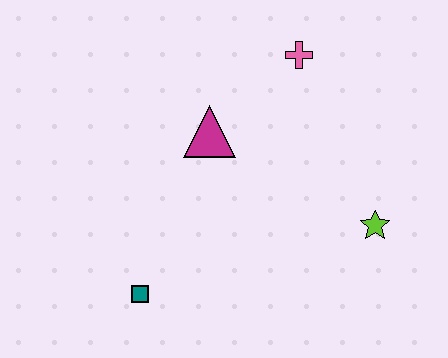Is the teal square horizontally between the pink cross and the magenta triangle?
No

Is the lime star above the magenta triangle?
No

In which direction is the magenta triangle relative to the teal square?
The magenta triangle is above the teal square.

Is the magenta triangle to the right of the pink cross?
No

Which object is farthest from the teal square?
The pink cross is farthest from the teal square.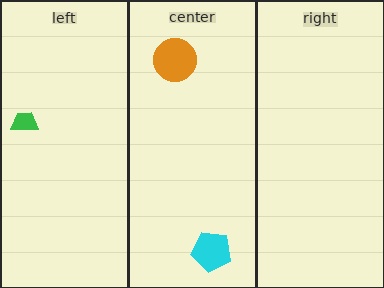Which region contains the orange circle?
The center region.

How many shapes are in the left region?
1.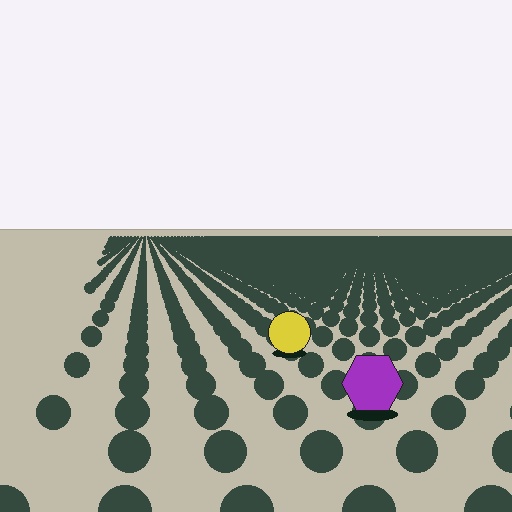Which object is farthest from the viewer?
The yellow circle is farthest from the viewer. It appears smaller and the ground texture around it is denser.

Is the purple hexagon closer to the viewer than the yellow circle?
Yes. The purple hexagon is closer — you can tell from the texture gradient: the ground texture is coarser near it.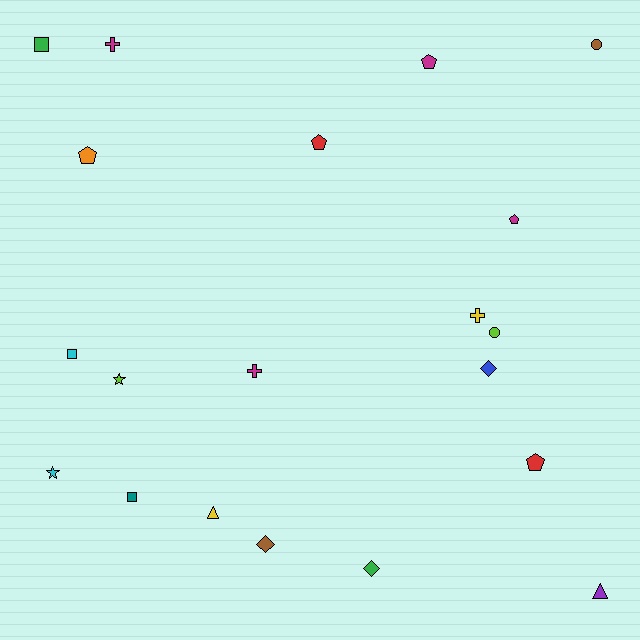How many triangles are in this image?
There are 2 triangles.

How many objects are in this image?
There are 20 objects.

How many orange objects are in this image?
There is 1 orange object.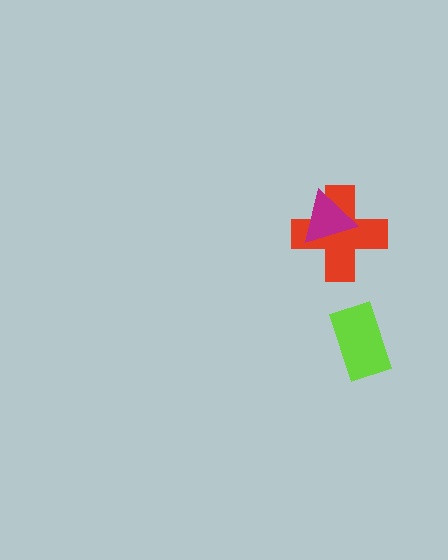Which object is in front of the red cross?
The magenta triangle is in front of the red cross.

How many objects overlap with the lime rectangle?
0 objects overlap with the lime rectangle.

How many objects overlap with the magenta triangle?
1 object overlaps with the magenta triangle.